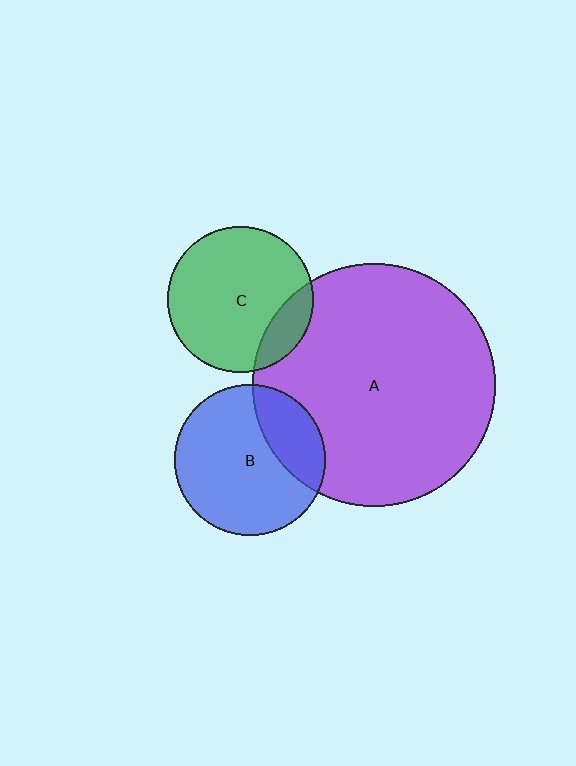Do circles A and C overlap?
Yes.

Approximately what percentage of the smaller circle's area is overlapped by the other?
Approximately 15%.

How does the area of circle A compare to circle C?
Approximately 2.8 times.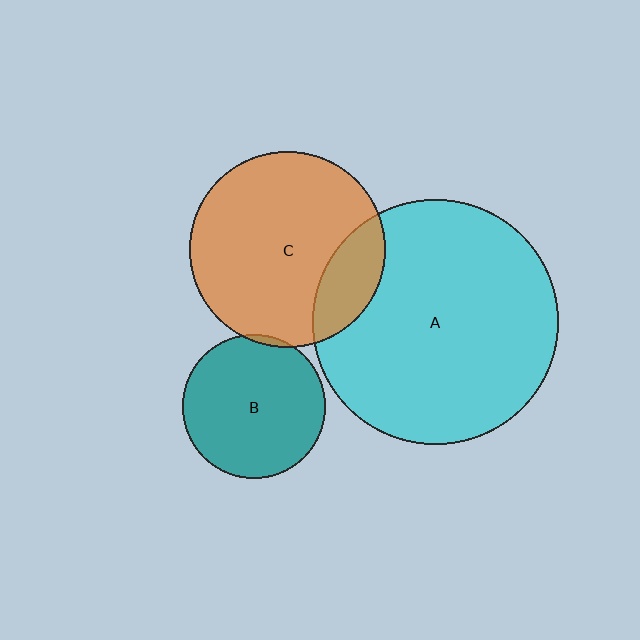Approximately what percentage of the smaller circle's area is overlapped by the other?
Approximately 20%.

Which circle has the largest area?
Circle A (cyan).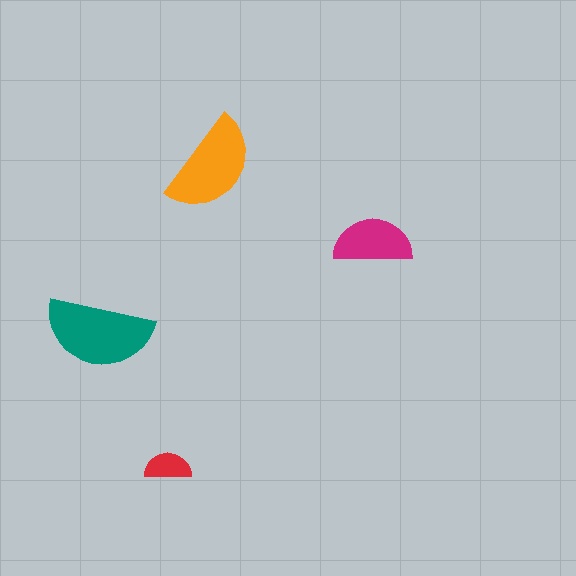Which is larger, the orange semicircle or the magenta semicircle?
The orange one.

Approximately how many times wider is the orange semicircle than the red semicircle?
About 2 times wider.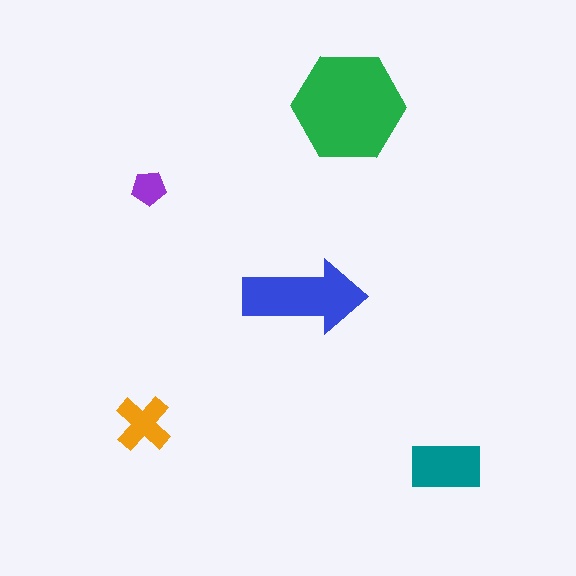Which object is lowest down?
The teal rectangle is bottommost.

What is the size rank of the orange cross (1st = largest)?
4th.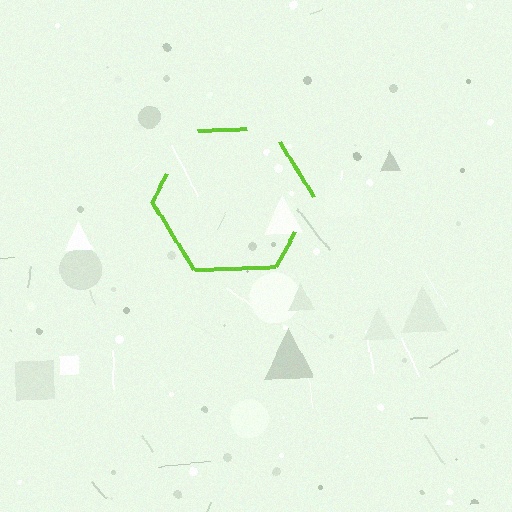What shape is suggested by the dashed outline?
The dashed outline suggests a hexagon.